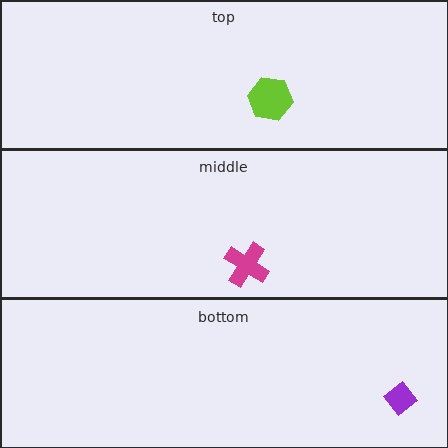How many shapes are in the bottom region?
1.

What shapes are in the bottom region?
The purple diamond.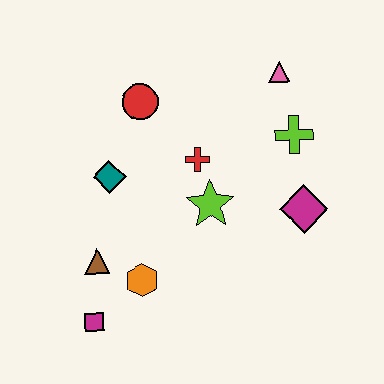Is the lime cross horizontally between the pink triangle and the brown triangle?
No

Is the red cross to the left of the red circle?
No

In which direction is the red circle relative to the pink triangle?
The red circle is to the left of the pink triangle.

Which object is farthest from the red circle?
The magenta square is farthest from the red circle.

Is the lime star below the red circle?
Yes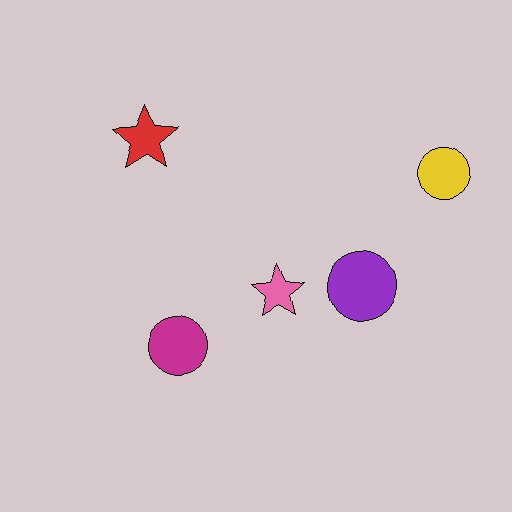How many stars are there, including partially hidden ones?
There are 2 stars.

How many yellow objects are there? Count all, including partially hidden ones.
There is 1 yellow object.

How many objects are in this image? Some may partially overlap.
There are 5 objects.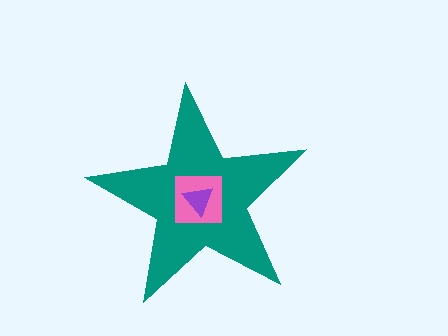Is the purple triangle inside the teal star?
Yes.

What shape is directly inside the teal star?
The pink square.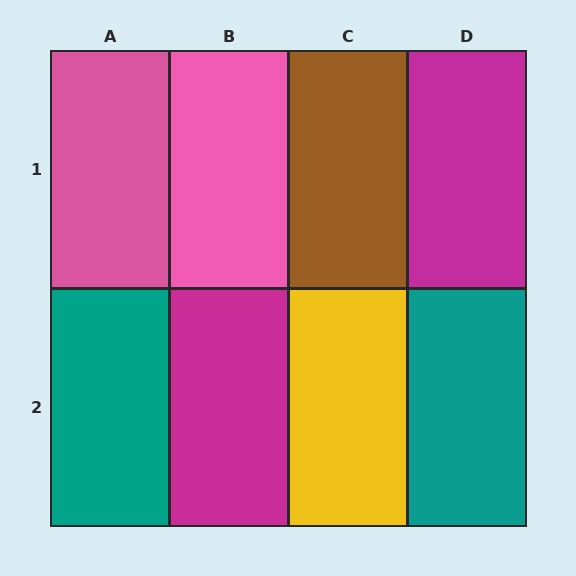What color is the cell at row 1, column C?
Brown.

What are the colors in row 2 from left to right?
Teal, magenta, yellow, teal.